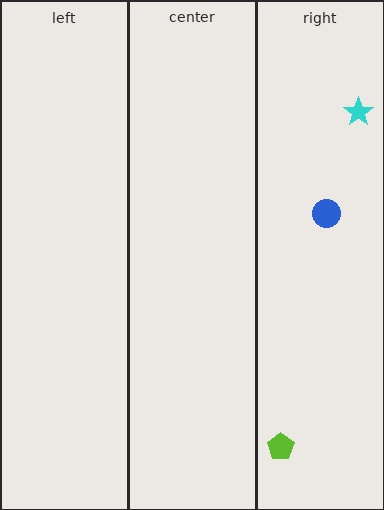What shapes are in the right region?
The blue circle, the lime pentagon, the cyan star.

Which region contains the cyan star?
The right region.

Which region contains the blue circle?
The right region.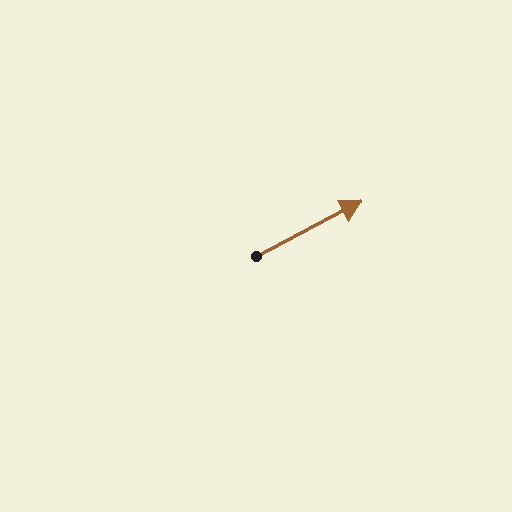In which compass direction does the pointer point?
Northeast.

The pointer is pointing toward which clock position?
Roughly 2 o'clock.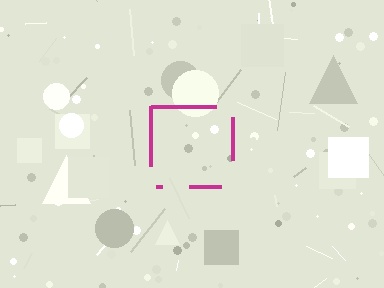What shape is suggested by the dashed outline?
The dashed outline suggests a square.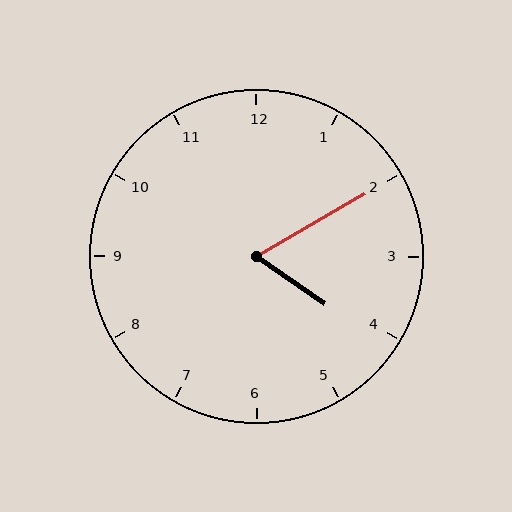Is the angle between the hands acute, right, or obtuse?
It is acute.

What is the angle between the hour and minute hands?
Approximately 65 degrees.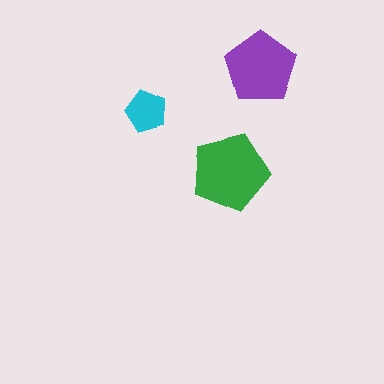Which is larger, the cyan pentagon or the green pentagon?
The green one.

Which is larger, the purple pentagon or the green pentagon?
The green one.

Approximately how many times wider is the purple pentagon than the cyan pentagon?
About 1.5 times wider.